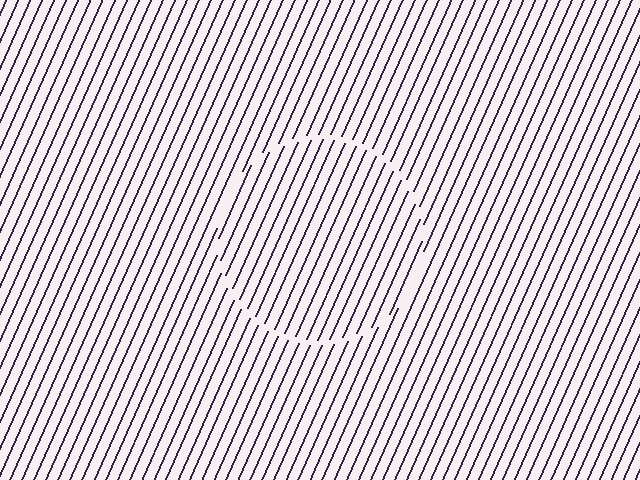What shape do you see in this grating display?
An illusory circle. The interior of the shape contains the same grating, shifted by half a period — the contour is defined by the phase discontinuity where line-ends from the inner and outer gratings abut.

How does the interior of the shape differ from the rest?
The interior of the shape contains the same grating, shifted by half a period — the contour is defined by the phase discontinuity where line-ends from the inner and outer gratings abut.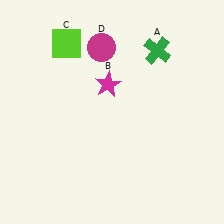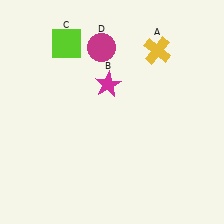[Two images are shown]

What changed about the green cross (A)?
In Image 1, A is green. In Image 2, it changed to yellow.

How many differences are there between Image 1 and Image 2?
There is 1 difference between the two images.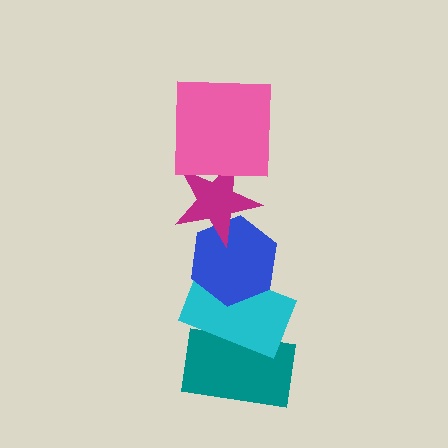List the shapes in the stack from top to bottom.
From top to bottom: the pink square, the magenta star, the blue hexagon, the cyan rectangle, the teal rectangle.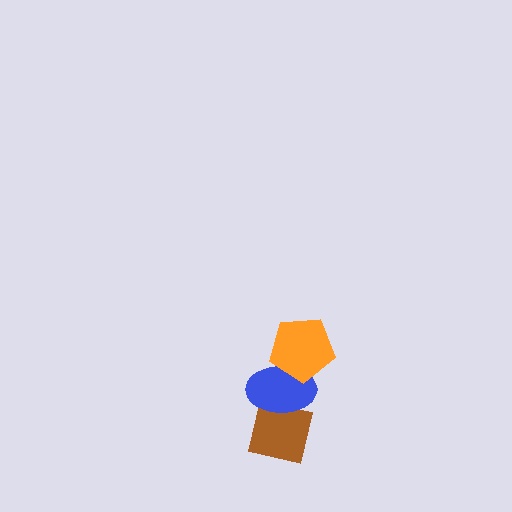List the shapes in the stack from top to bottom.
From top to bottom: the orange pentagon, the blue ellipse, the brown square.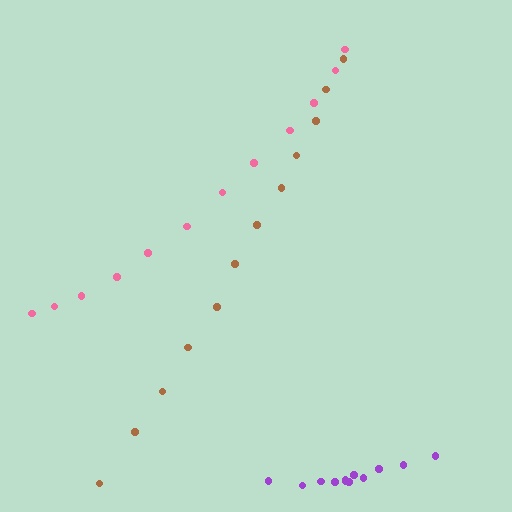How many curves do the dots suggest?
There are 3 distinct paths.